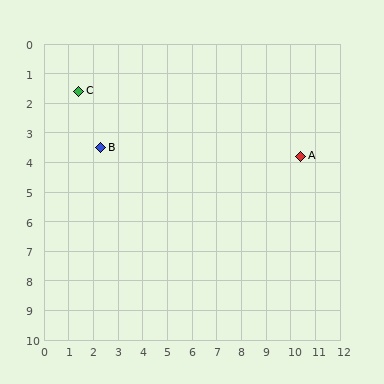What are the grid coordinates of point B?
Point B is at approximately (2.3, 3.5).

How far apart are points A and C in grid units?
Points A and C are about 9.3 grid units apart.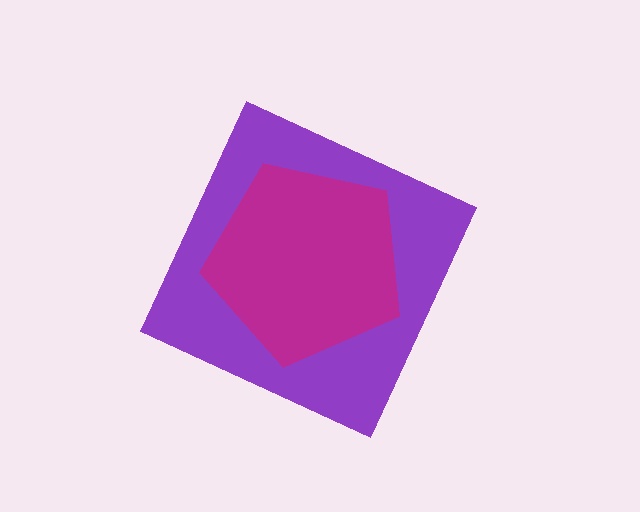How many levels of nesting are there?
2.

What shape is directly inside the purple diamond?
The magenta pentagon.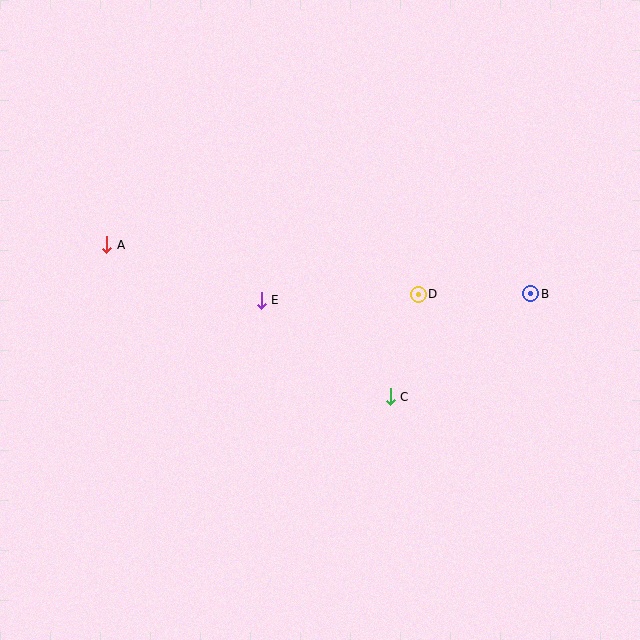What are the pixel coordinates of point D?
Point D is at (418, 294).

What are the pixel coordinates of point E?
Point E is at (261, 300).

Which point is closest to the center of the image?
Point E at (261, 300) is closest to the center.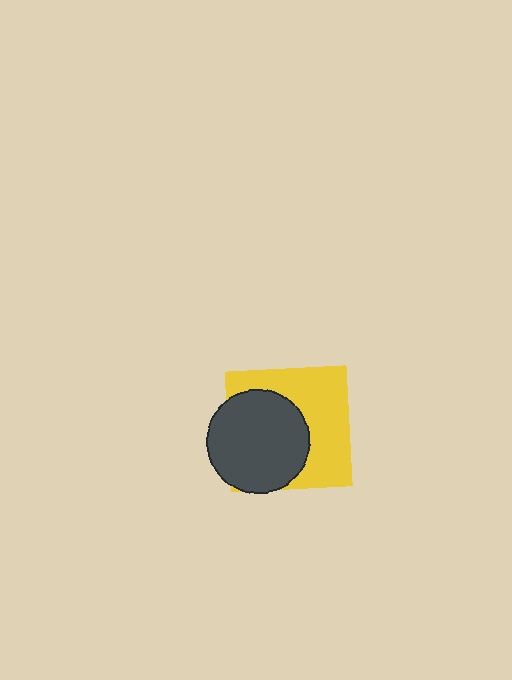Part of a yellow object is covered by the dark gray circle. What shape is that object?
It is a square.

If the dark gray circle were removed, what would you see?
You would see the complete yellow square.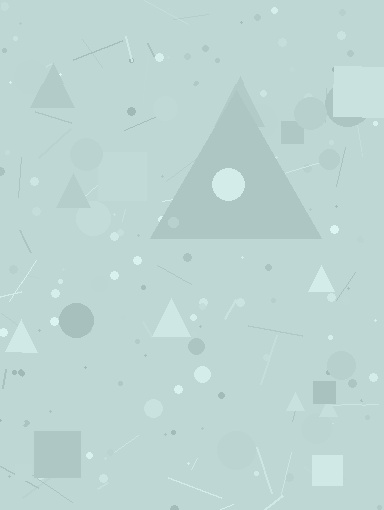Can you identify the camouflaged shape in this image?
The camouflaged shape is a triangle.